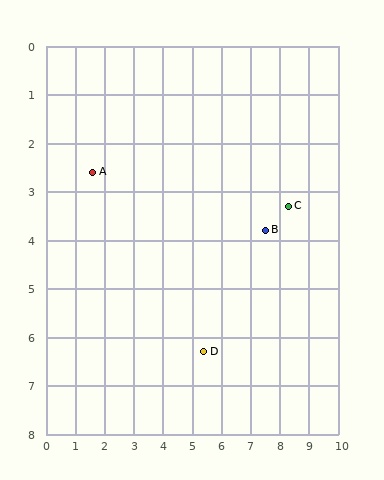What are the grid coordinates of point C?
Point C is at approximately (8.3, 3.3).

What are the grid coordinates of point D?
Point D is at approximately (5.4, 6.3).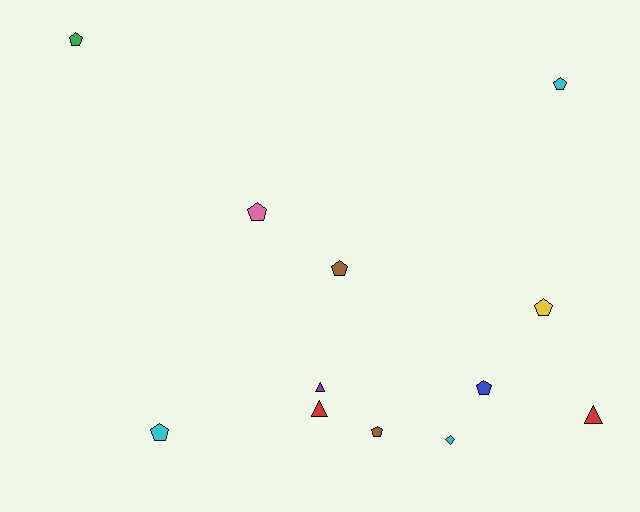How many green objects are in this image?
There is 1 green object.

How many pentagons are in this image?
There are 8 pentagons.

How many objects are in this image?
There are 12 objects.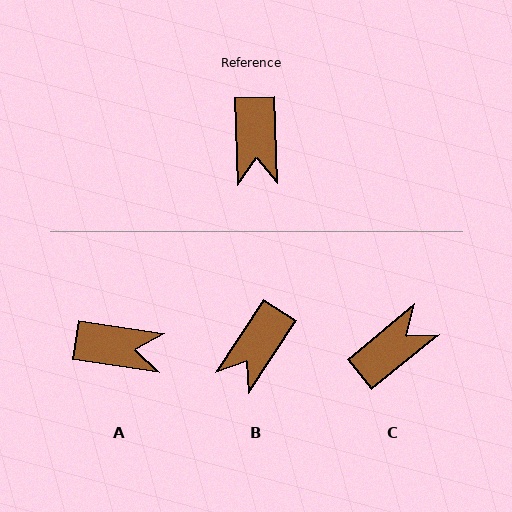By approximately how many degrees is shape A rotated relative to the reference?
Approximately 80 degrees counter-clockwise.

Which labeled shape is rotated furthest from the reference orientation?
C, about 127 degrees away.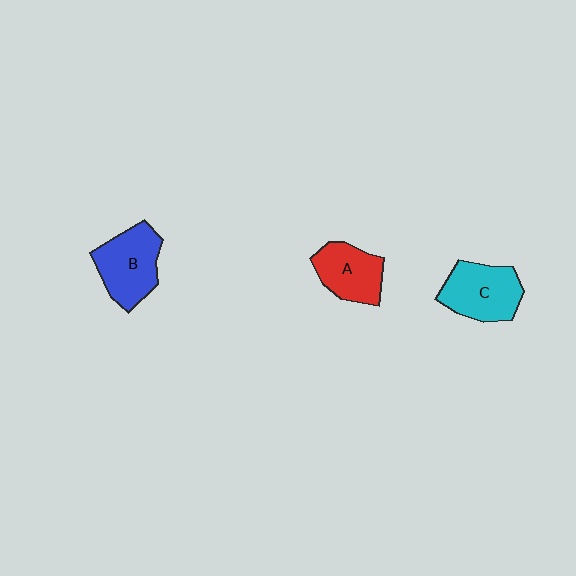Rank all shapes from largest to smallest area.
From largest to smallest: B (blue), C (cyan), A (red).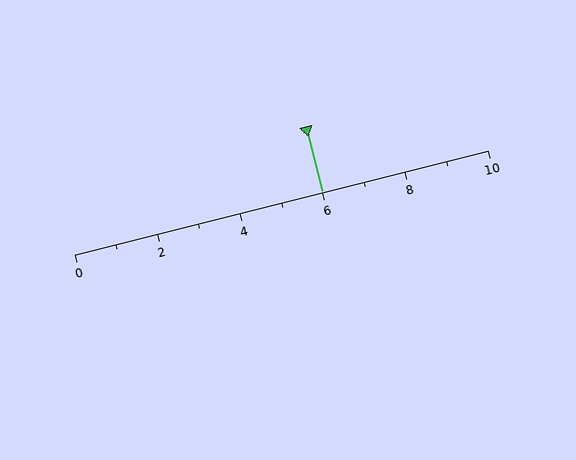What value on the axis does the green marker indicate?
The marker indicates approximately 6.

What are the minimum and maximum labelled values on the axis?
The axis runs from 0 to 10.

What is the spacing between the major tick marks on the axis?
The major ticks are spaced 2 apart.